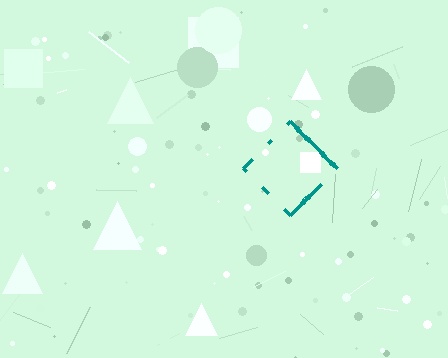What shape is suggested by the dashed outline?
The dashed outline suggests a diamond.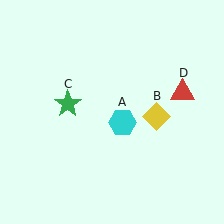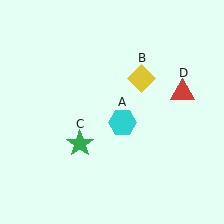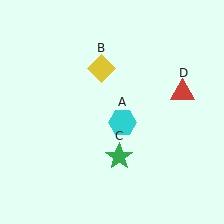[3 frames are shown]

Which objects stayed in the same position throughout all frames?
Cyan hexagon (object A) and red triangle (object D) remained stationary.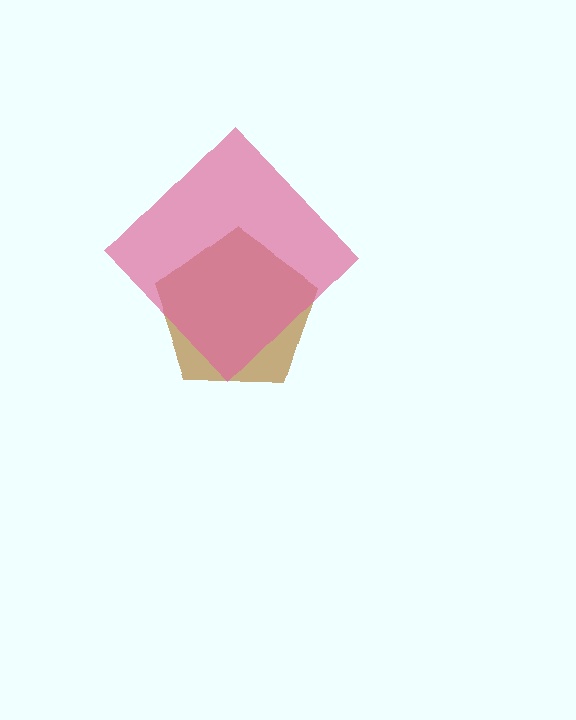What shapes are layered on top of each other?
The layered shapes are: a brown pentagon, a pink diamond.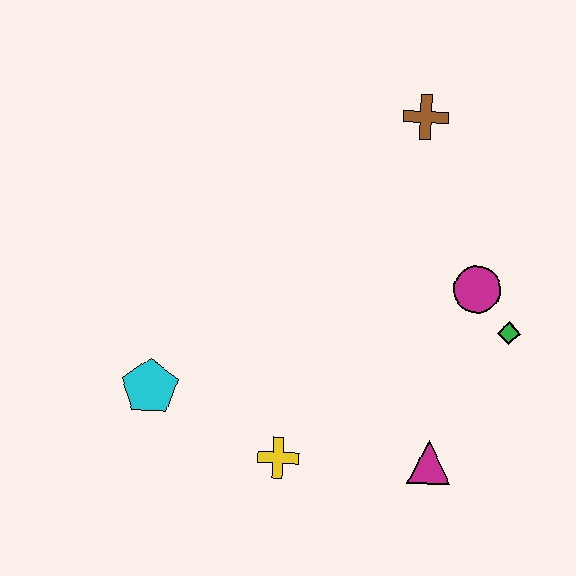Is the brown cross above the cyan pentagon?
Yes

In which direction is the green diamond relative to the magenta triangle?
The green diamond is above the magenta triangle.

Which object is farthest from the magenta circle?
The cyan pentagon is farthest from the magenta circle.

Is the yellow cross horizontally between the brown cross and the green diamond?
No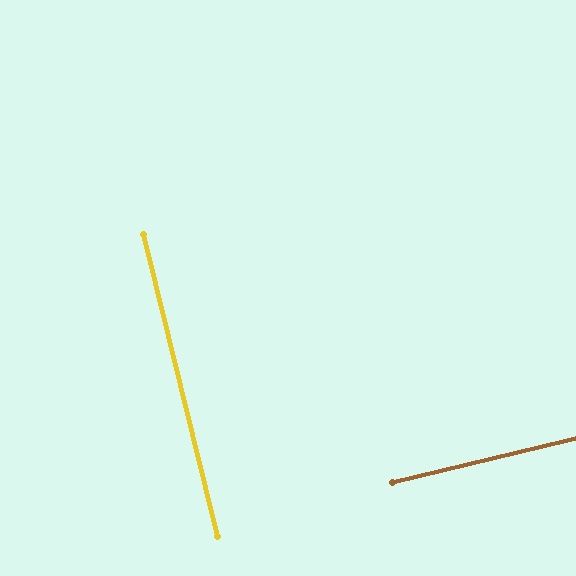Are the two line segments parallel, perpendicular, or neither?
Perpendicular — they meet at approximately 90°.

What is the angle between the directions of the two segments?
Approximately 90 degrees.